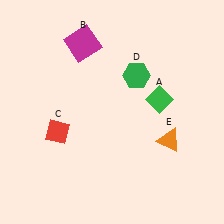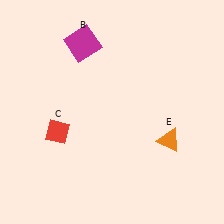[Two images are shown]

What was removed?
The green hexagon (D), the green diamond (A) were removed in Image 2.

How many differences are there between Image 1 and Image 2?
There are 2 differences between the two images.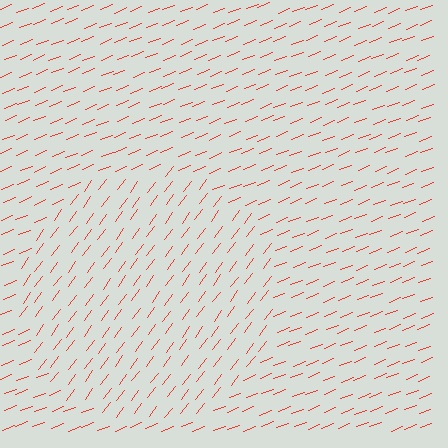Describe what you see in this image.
The image is filled with small red line segments. A circle region in the image has lines oriented differently from the surrounding lines, creating a visible texture boundary.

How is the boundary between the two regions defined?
The boundary is defined purely by a change in line orientation (approximately 32 degrees difference). All lines are the same color and thickness.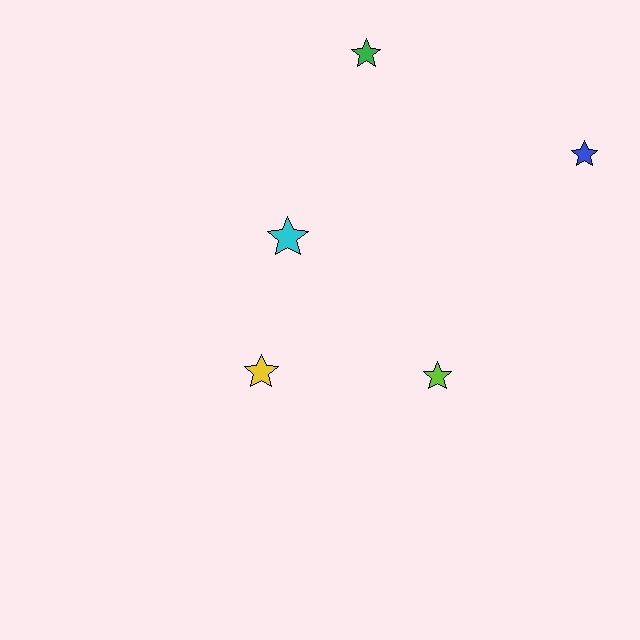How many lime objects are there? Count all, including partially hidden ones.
There is 1 lime object.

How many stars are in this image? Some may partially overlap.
There are 5 stars.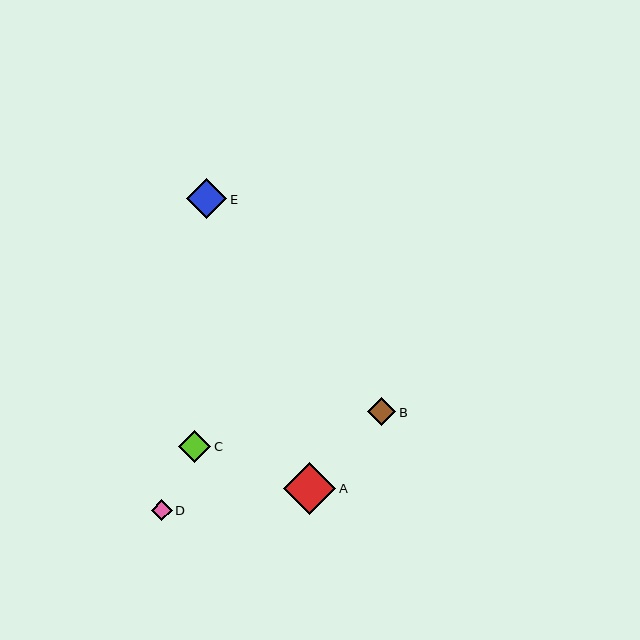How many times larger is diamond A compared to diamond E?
Diamond A is approximately 1.3 times the size of diamond E.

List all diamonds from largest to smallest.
From largest to smallest: A, E, C, B, D.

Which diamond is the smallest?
Diamond D is the smallest with a size of approximately 21 pixels.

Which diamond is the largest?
Diamond A is the largest with a size of approximately 53 pixels.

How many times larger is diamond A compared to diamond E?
Diamond A is approximately 1.3 times the size of diamond E.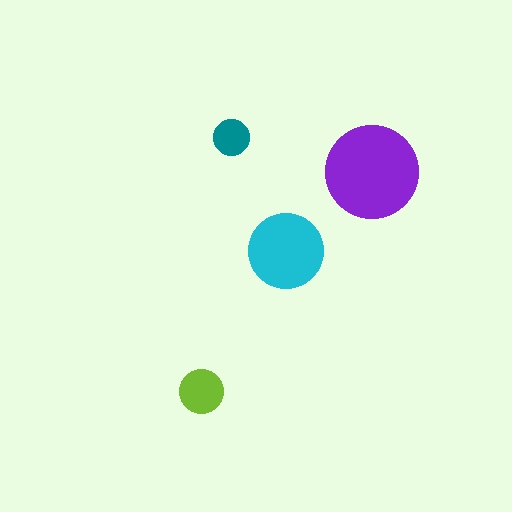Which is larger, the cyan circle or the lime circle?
The cyan one.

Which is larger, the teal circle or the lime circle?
The lime one.